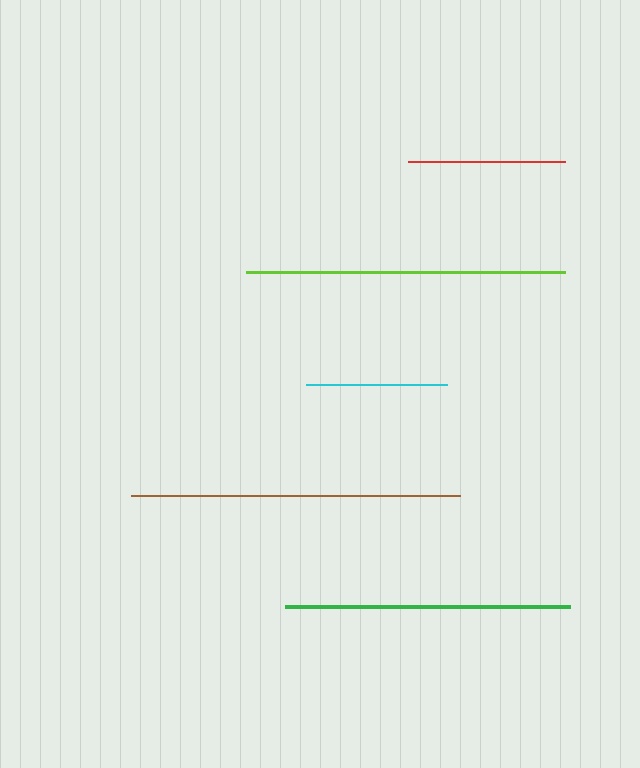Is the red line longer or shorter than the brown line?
The brown line is longer than the red line.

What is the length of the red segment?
The red segment is approximately 157 pixels long.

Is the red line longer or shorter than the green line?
The green line is longer than the red line.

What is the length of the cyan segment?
The cyan segment is approximately 141 pixels long.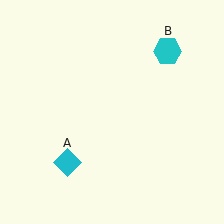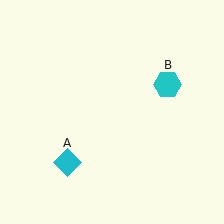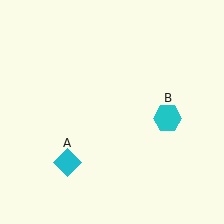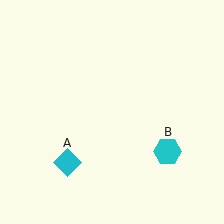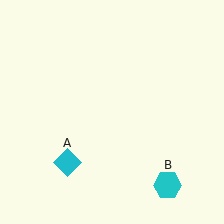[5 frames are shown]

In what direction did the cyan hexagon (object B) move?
The cyan hexagon (object B) moved down.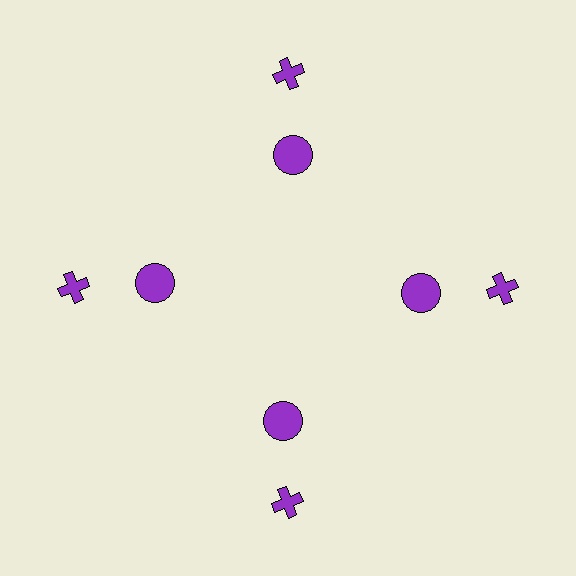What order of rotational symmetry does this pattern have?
This pattern has 4-fold rotational symmetry.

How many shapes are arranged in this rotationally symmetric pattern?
There are 8 shapes, arranged in 4 groups of 2.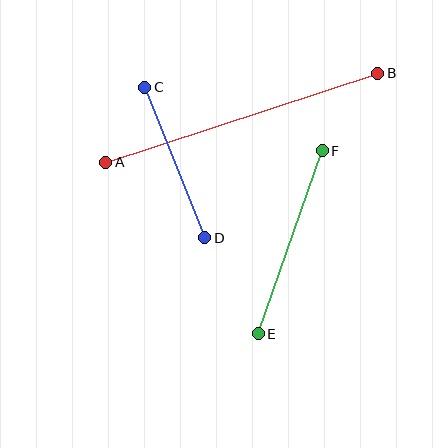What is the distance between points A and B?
The distance is approximately 286 pixels.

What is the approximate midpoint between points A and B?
The midpoint is at approximately (242, 118) pixels.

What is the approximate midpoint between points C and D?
The midpoint is at approximately (175, 163) pixels.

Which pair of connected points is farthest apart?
Points A and B are farthest apart.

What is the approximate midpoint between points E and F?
The midpoint is at approximately (290, 242) pixels.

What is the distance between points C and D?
The distance is approximately 162 pixels.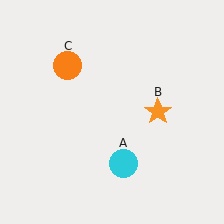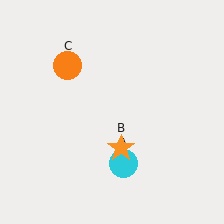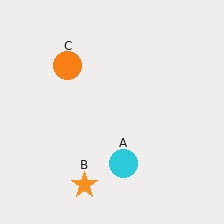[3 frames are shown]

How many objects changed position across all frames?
1 object changed position: orange star (object B).